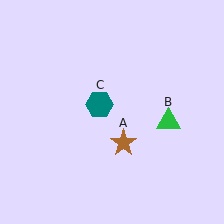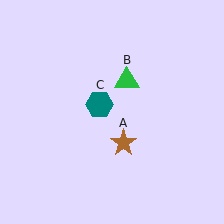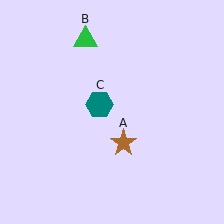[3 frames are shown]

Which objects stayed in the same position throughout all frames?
Brown star (object A) and teal hexagon (object C) remained stationary.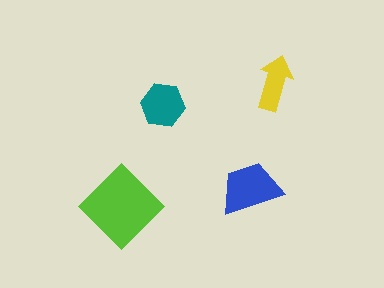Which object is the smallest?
The yellow arrow.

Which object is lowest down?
The lime diamond is bottommost.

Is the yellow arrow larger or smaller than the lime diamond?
Smaller.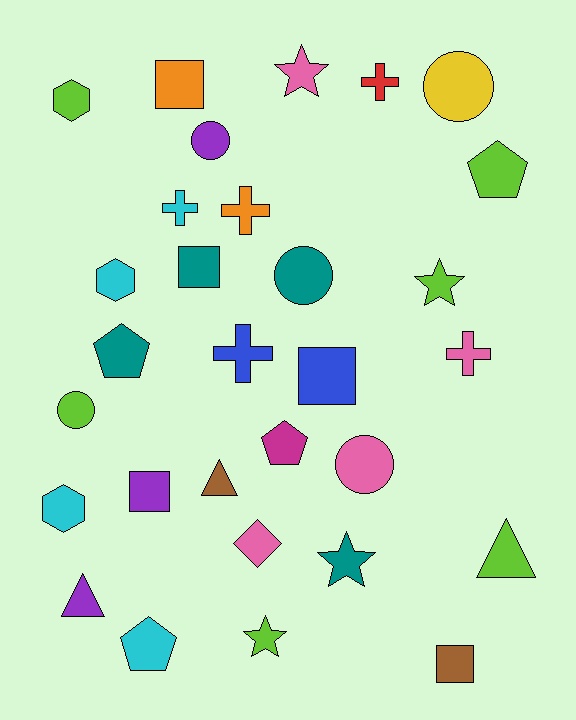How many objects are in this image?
There are 30 objects.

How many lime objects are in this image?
There are 6 lime objects.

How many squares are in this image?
There are 5 squares.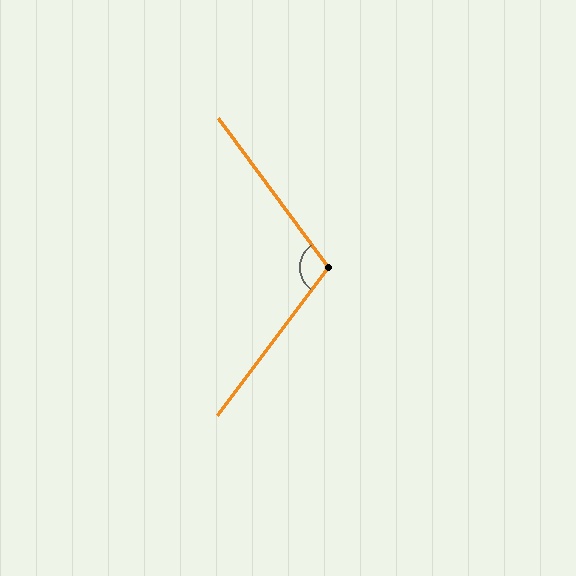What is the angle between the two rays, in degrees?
Approximately 107 degrees.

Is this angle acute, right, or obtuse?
It is obtuse.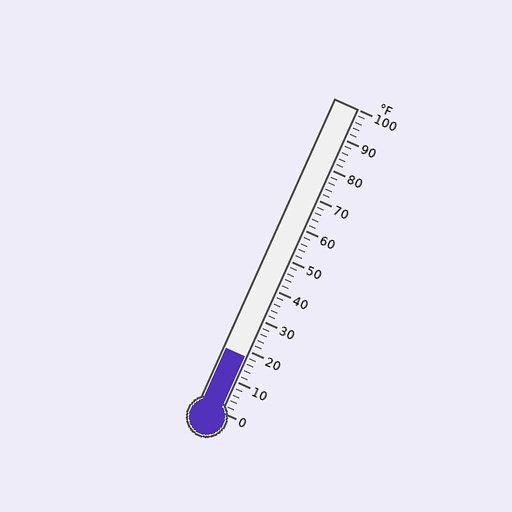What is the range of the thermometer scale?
The thermometer scale ranges from 0°F to 100°F.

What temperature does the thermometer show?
The thermometer shows approximately 18°F.